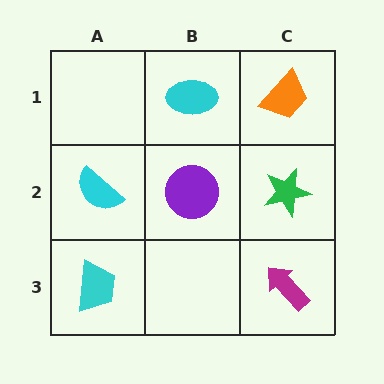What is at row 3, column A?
A cyan trapezoid.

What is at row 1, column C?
An orange trapezoid.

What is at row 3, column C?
A magenta arrow.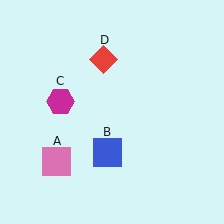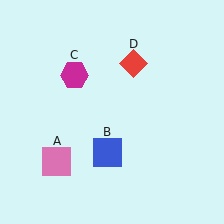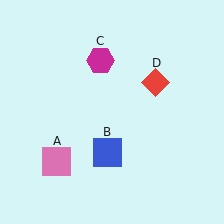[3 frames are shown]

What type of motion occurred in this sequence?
The magenta hexagon (object C), red diamond (object D) rotated clockwise around the center of the scene.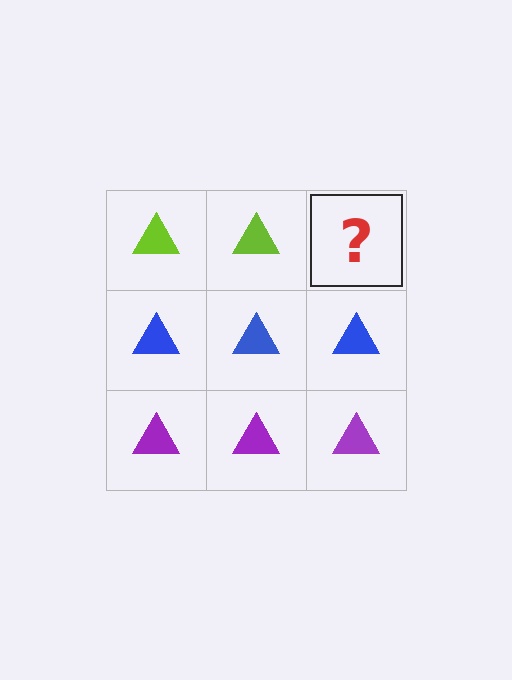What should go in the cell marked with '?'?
The missing cell should contain a lime triangle.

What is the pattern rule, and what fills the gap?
The rule is that each row has a consistent color. The gap should be filled with a lime triangle.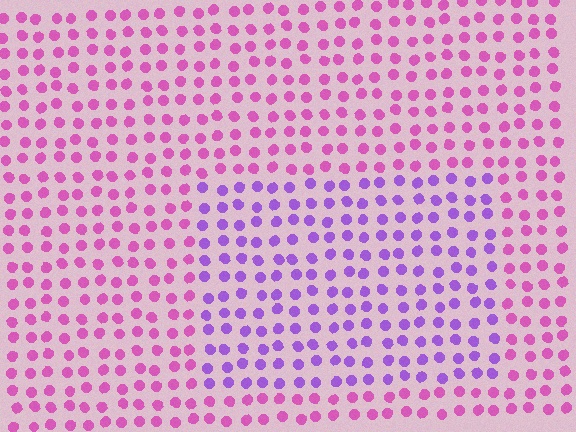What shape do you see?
I see a rectangle.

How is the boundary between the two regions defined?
The boundary is defined purely by a slight shift in hue (about 40 degrees). Spacing, size, and orientation are identical on both sides.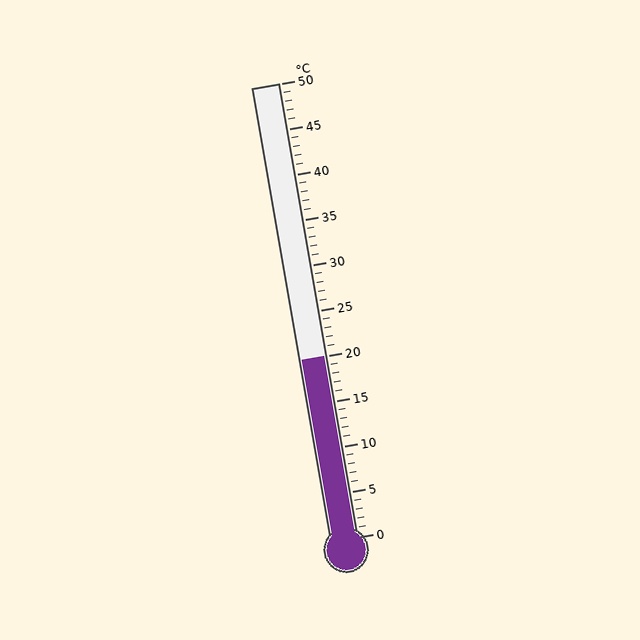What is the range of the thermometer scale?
The thermometer scale ranges from 0°C to 50°C.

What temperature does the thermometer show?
The thermometer shows approximately 20°C.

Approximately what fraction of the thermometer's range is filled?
The thermometer is filled to approximately 40% of its range.